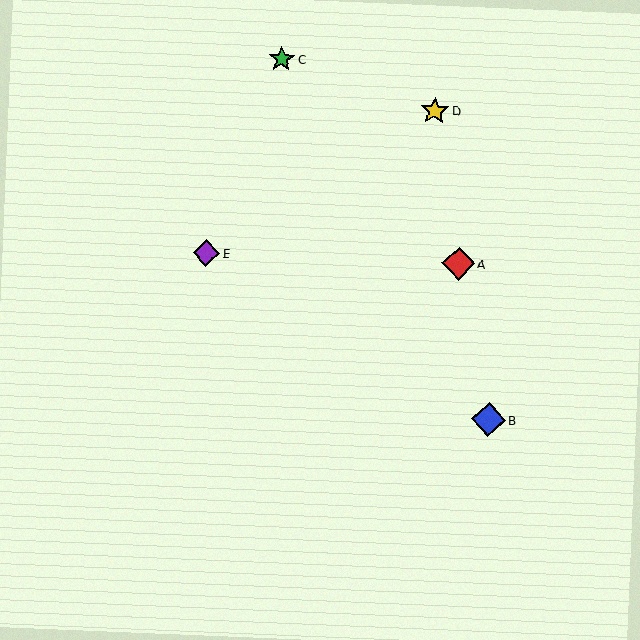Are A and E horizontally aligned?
Yes, both are at y≈263.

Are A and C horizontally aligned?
No, A is at y≈263 and C is at y≈59.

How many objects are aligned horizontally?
2 objects (A, E) are aligned horizontally.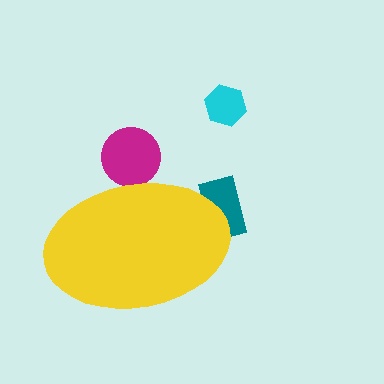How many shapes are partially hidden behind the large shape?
2 shapes are partially hidden.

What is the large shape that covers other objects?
A yellow ellipse.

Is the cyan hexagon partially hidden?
No, the cyan hexagon is fully visible.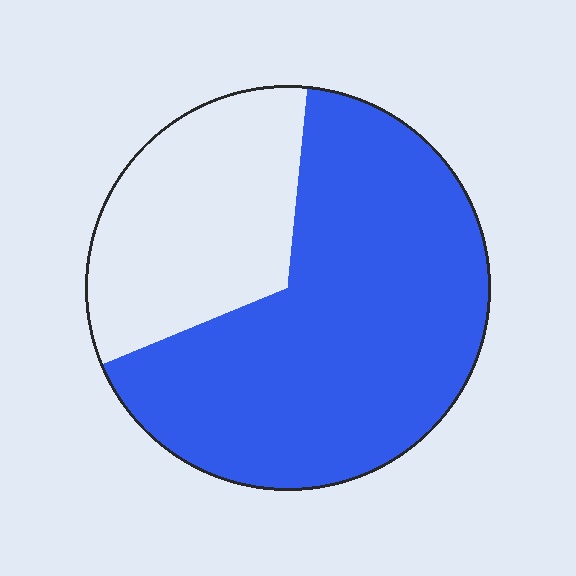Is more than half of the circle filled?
Yes.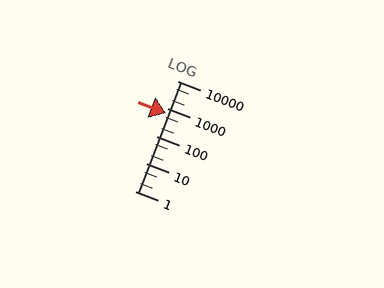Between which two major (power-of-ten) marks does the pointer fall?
The pointer is between 100 and 1000.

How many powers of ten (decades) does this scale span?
The scale spans 4 decades, from 1 to 10000.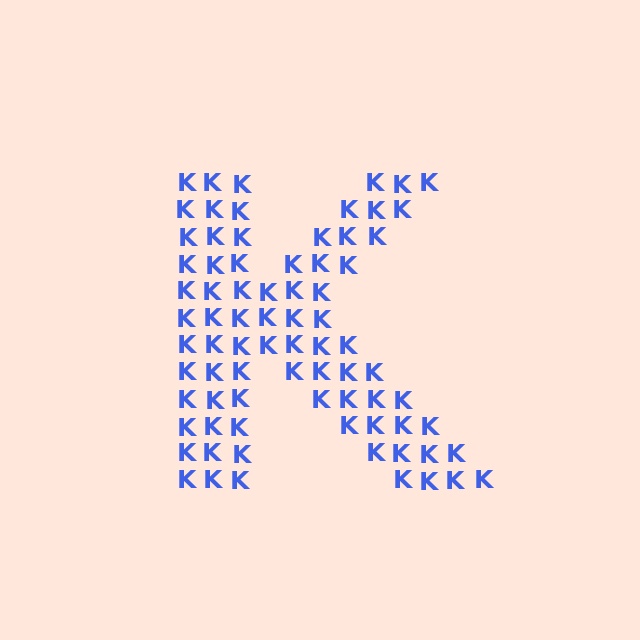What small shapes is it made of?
It is made of small letter K's.